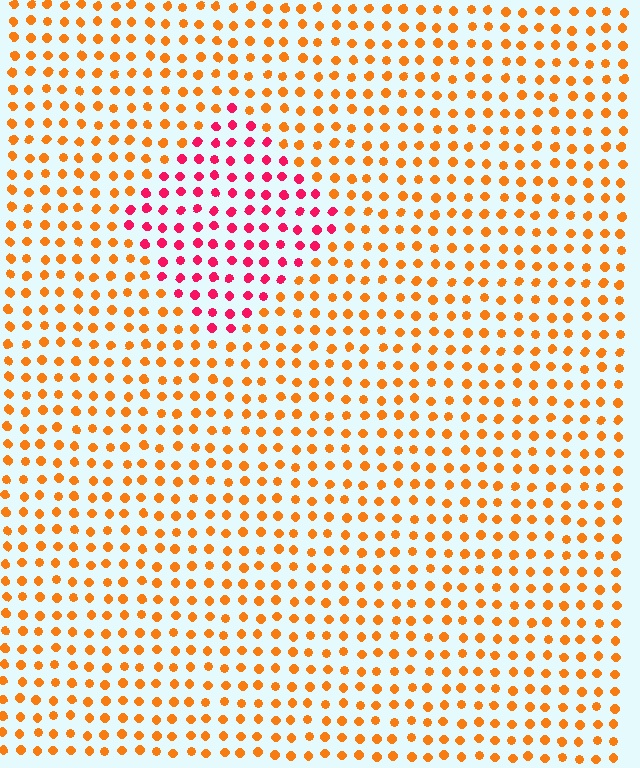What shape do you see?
I see a diamond.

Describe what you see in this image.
The image is filled with small orange elements in a uniform arrangement. A diamond-shaped region is visible where the elements are tinted to a slightly different hue, forming a subtle color boundary.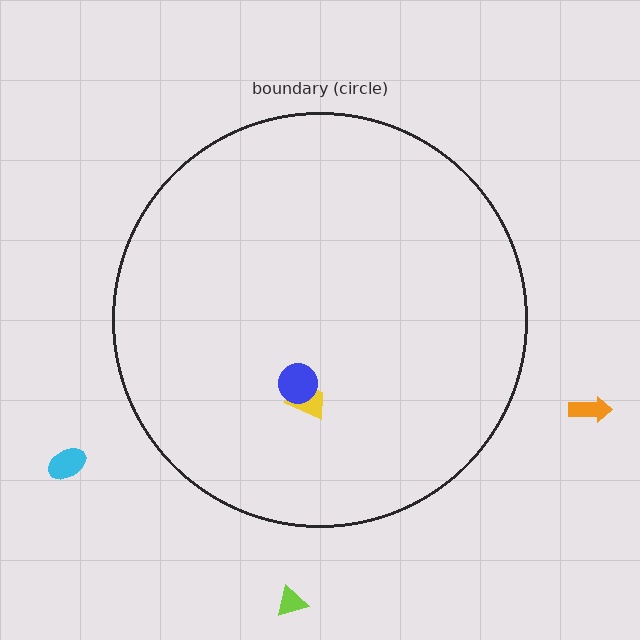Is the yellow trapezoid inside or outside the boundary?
Inside.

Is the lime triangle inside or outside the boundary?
Outside.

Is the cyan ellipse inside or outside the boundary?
Outside.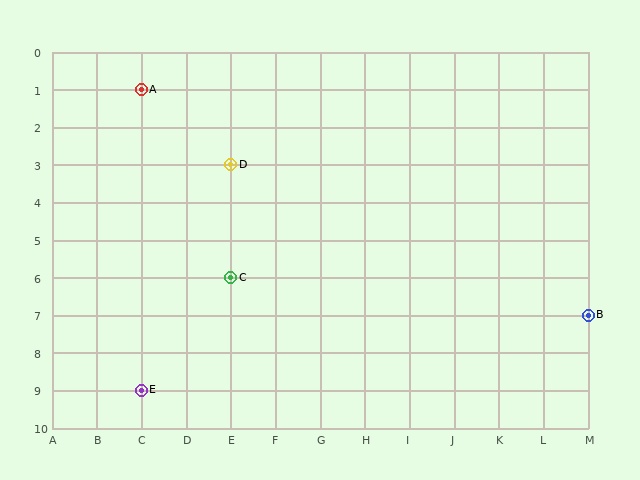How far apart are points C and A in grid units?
Points C and A are 2 columns and 5 rows apart (about 5.4 grid units diagonally).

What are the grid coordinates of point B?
Point B is at grid coordinates (M, 7).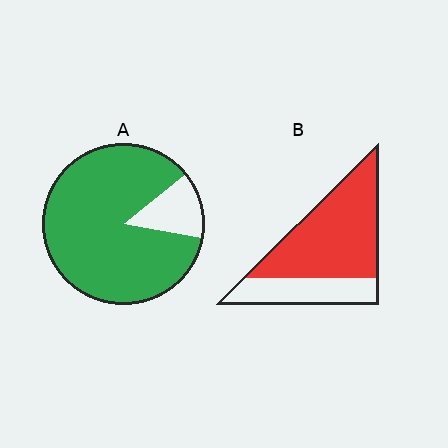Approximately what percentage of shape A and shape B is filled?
A is approximately 85% and B is approximately 70%.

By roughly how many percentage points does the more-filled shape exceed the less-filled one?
By roughly 15 percentage points (A over B).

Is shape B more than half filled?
Yes.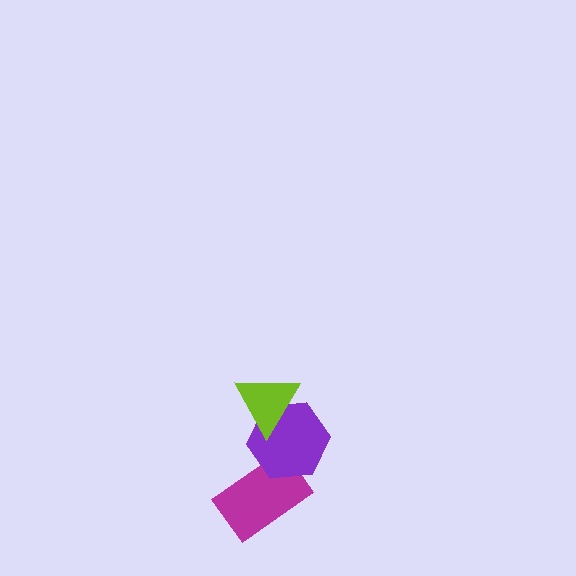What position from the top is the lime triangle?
The lime triangle is 1st from the top.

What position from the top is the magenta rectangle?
The magenta rectangle is 3rd from the top.